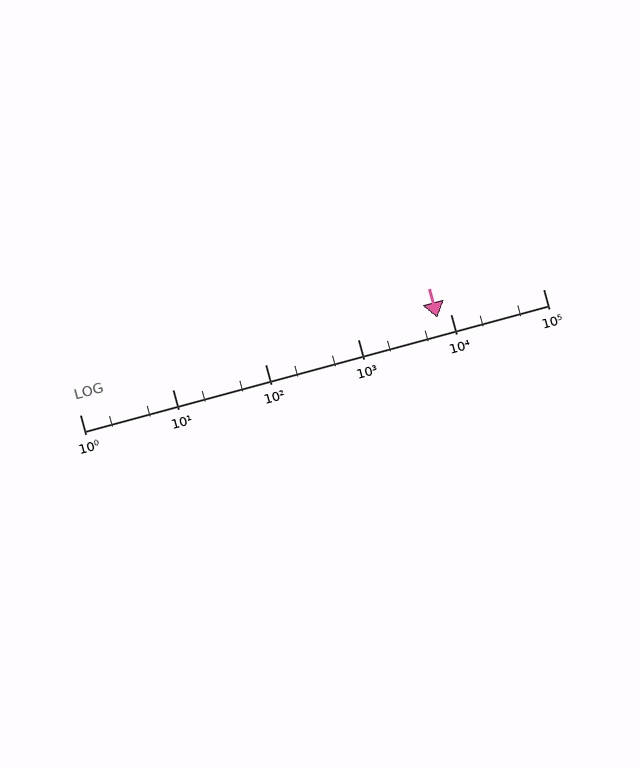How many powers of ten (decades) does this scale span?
The scale spans 5 decades, from 1 to 100000.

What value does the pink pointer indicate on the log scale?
The pointer indicates approximately 7300.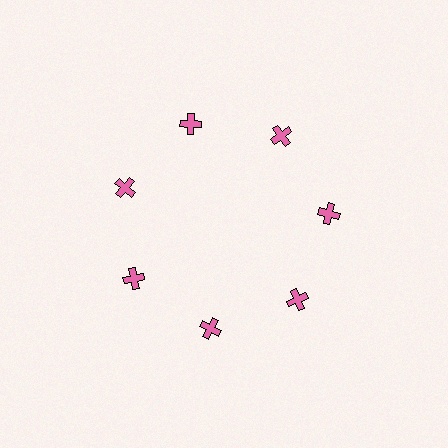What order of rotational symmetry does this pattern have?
This pattern has 7-fold rotational symmetry.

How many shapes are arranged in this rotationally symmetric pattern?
There are 7 shapes, arranged in 7 groups of 1.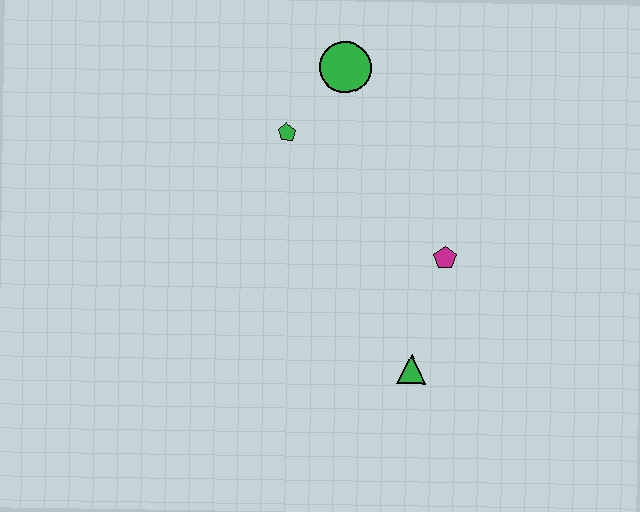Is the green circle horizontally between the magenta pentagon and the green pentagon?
Yes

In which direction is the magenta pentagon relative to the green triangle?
The magenta pentagon is above the green triangle.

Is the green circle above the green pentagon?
Yes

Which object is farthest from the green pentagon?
The green triangle is farthest from the green pentagon.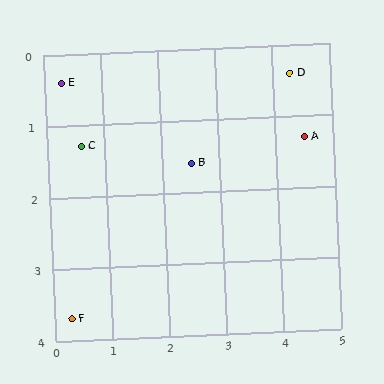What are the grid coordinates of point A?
Point A is at approximately (4.5, 1.3).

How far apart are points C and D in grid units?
Points C and D are about 3.8 grid units apart.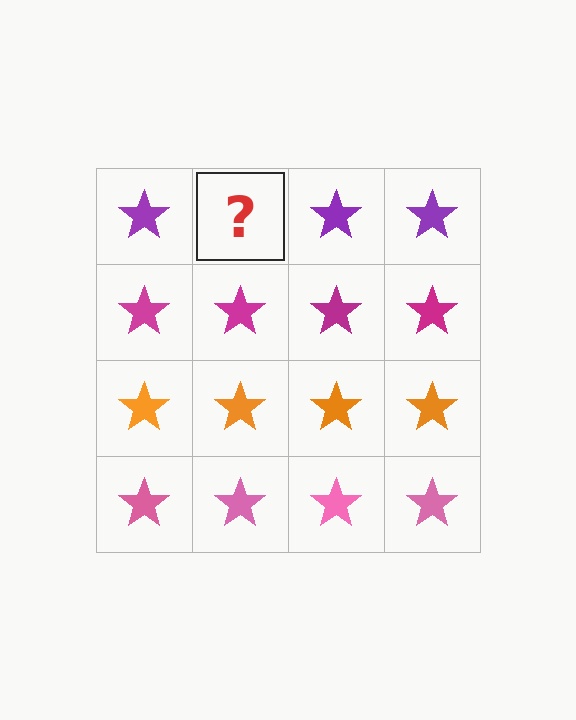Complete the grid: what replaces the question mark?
The question mark should be replaced with a purple star.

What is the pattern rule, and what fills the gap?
The rule is that each row has a consistent color. The gap should be filled with a purple star.